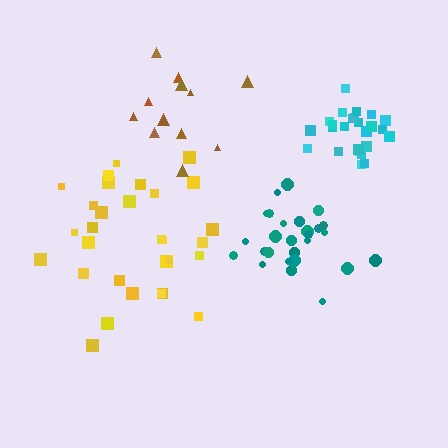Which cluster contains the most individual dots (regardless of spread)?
Yellow (30).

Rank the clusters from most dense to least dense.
cyan, teal, yellow, brown.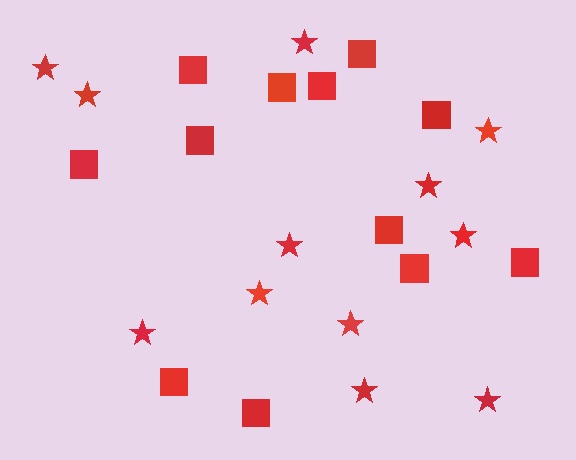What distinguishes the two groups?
There are 2 groups: one group of stars (12) and one group of squares (12).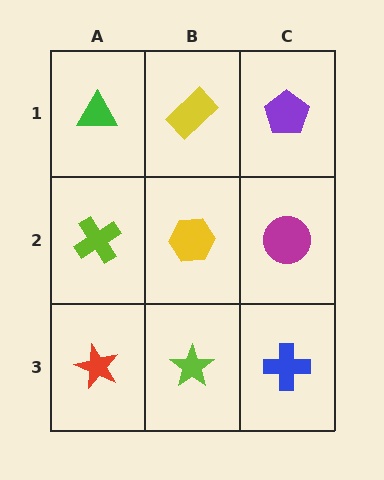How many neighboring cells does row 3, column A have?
2.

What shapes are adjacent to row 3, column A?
A lime cross (row 2, column A), a lime star (row 3, column B).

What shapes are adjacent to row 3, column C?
A magenta circle (row 2, column C), a lime star (row 3, column B).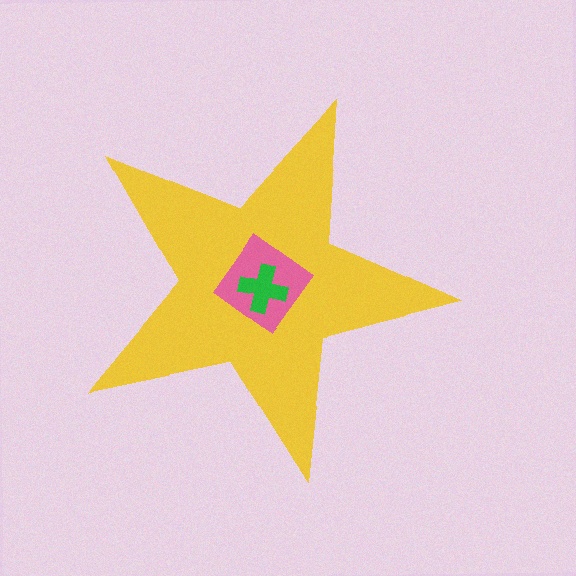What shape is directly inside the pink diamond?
The green cross.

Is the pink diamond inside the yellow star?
Yes.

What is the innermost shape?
The green cross.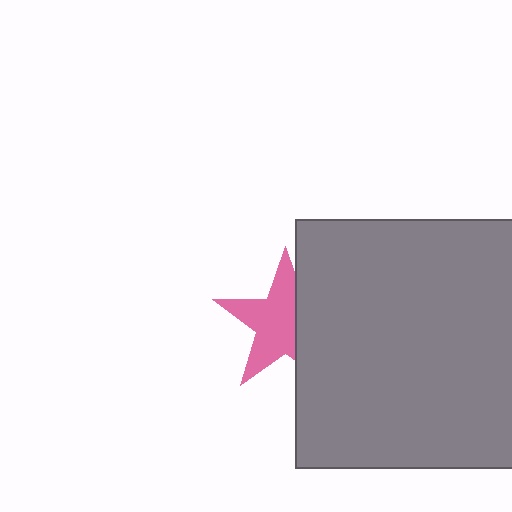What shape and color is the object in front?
The object in front is a gray square.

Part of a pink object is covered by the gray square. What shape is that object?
It is a star.